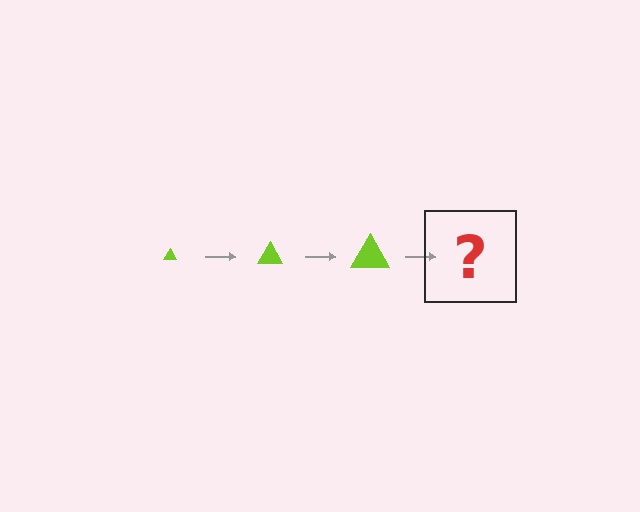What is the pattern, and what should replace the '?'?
The pattern is that the triangle gets progressively larger each step. The '?' should be a lime triangle, larger than the previous one.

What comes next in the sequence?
The next element should be a lime triangle, larger than the previous one.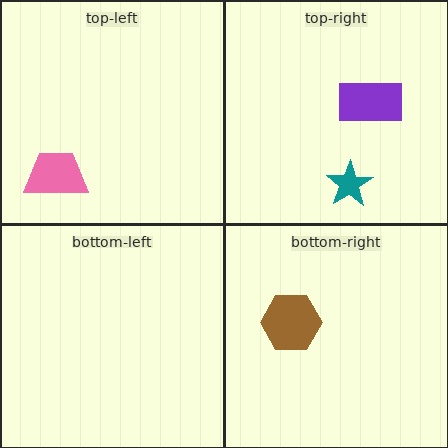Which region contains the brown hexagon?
The bottom-right region.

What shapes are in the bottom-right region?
The brown hexagon.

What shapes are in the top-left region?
The pink trapezoid.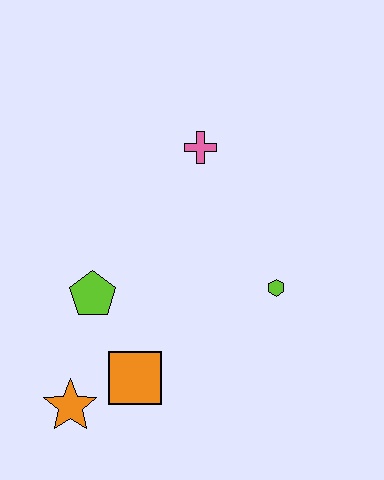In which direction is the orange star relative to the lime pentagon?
The orange star is below the lime pentagon.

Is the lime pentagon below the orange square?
No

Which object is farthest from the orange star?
The pink cross is farthest from the orange star.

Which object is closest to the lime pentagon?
The orange square is closest to the lime pentagon.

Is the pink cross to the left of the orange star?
No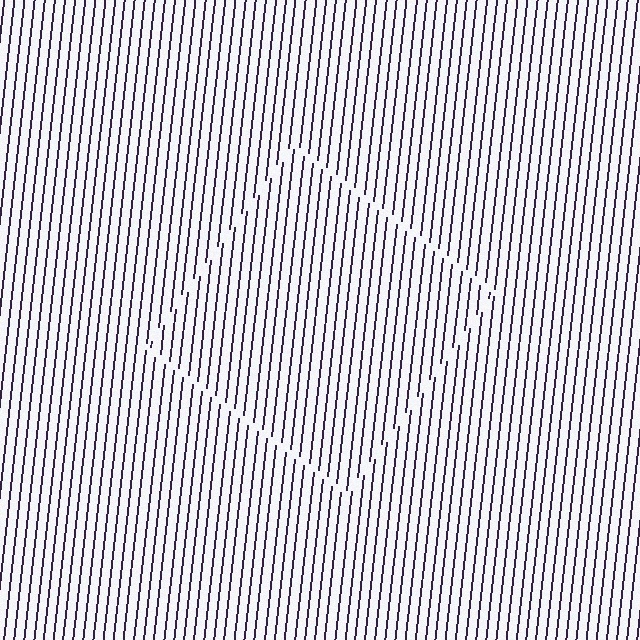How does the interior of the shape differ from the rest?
The interior of the shape contains the same grating, shifted by half a period — the contour is defined by the phase discontinuity where line-ends from the inner and outer gratings abut.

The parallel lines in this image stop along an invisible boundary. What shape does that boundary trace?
An illusory square. The interior of the shape contains the same grating, shifted by half a period — the contour is defined by the phase discontinuity where line-ends from the inner and outer gratings abut.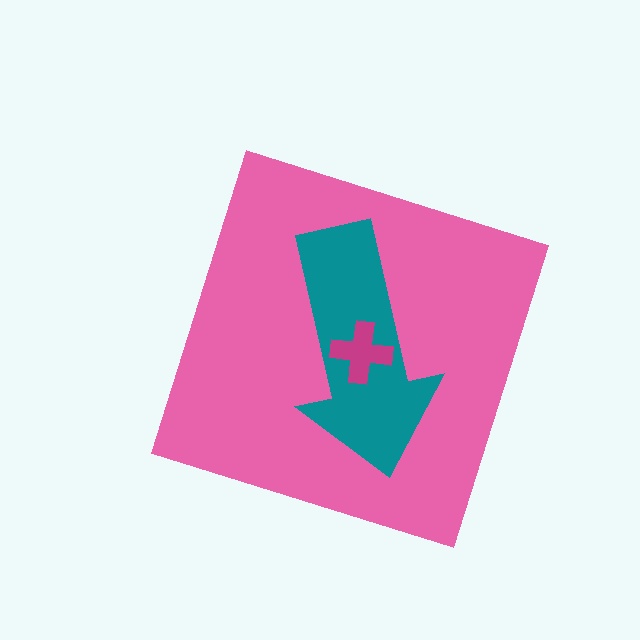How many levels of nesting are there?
3.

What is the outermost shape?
The pink diamond.